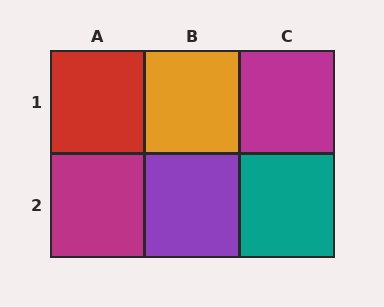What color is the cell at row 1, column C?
Magenta.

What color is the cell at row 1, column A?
Red.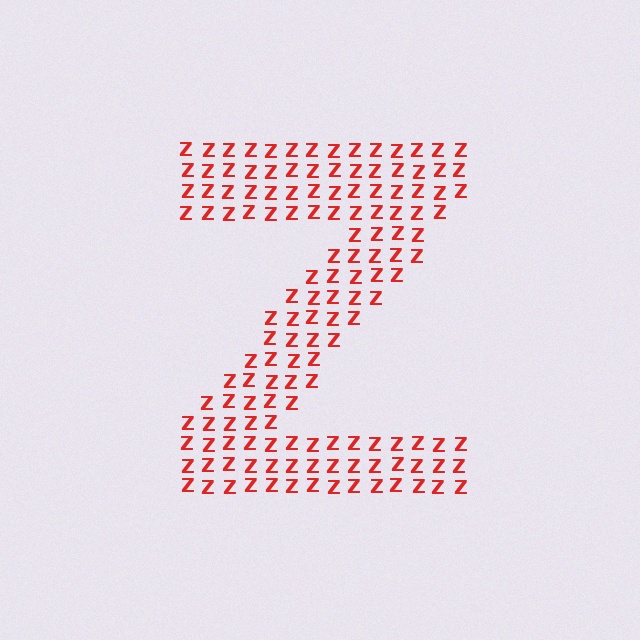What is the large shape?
The large shape is the letter Z.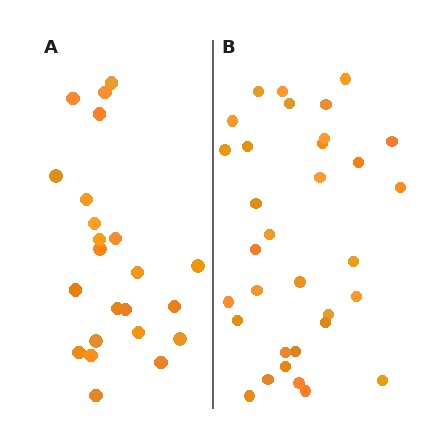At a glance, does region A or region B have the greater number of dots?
Region B (the right region) has more dots.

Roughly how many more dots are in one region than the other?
Region B has roughly 10 or so more dots than region A.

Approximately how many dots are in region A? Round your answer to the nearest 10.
About 20 dots. (The exact count is 23, which rounds to 20.)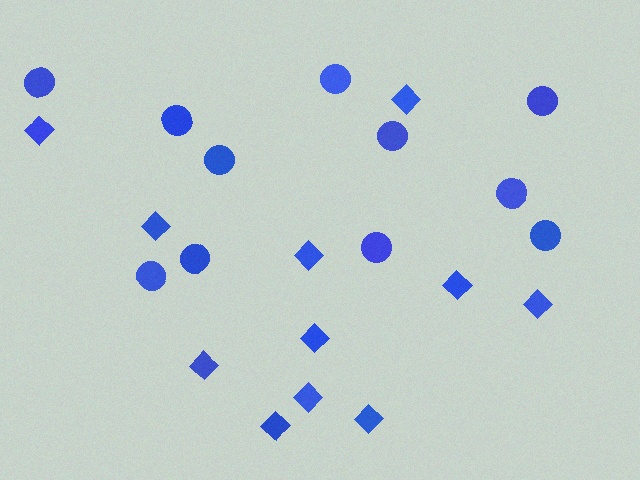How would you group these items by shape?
There are 2 groups: one group of circles (11) and one group of diamonds (11).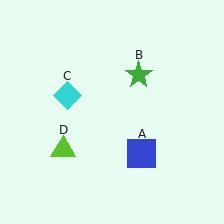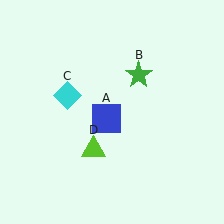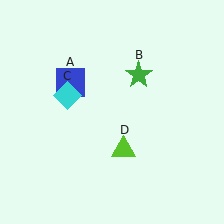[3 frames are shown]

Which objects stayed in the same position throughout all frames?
Green star (object B) and cyan diamond (object C) remained stationary.